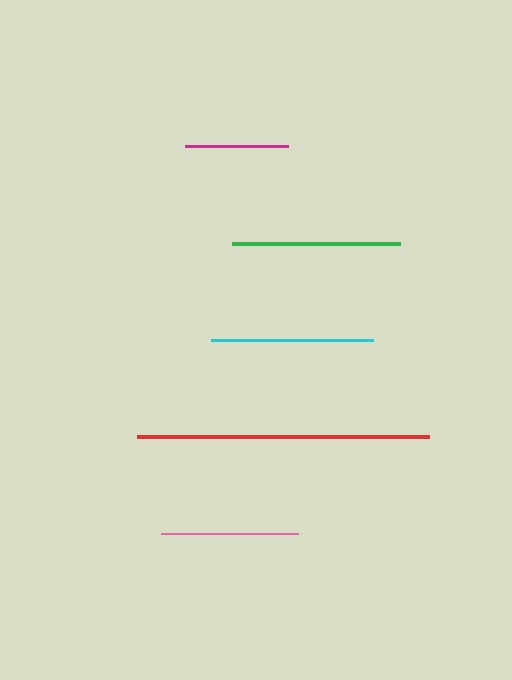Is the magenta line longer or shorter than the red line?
The red line is longer than the magenta line.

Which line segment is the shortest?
The magenta line is the shortest at approximately 103 pixels.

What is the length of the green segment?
The green segment is approximately 169 pixels long.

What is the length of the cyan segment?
The cyan segment is approximately 161 pixels long.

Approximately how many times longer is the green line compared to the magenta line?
The green line is approximately 1.6 times the length of the magenta line.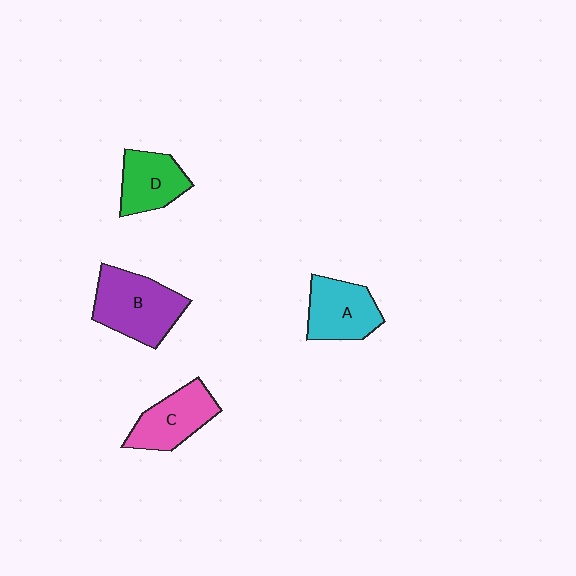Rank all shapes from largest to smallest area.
From largest to smallest: B (purple), A (cyan), C (pink), D (green).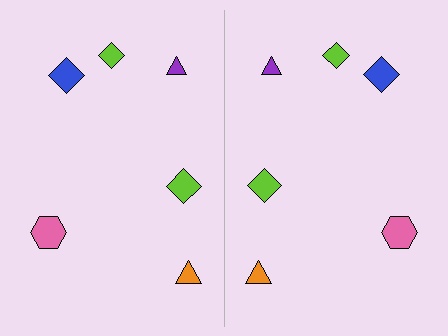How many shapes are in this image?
There are 12 shapes in this image.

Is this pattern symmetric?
Yes, this pattern has bilateral (reflection) symmetry.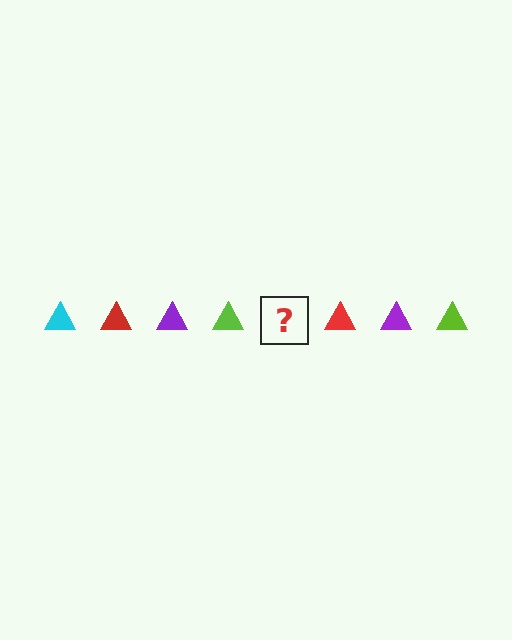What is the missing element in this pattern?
The missing element is a cyan triangle.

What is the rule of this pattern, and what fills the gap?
The rule is that the pattern cycles through cyan, red, purple, lime triangles. The gap should be filled with a cyan triangle.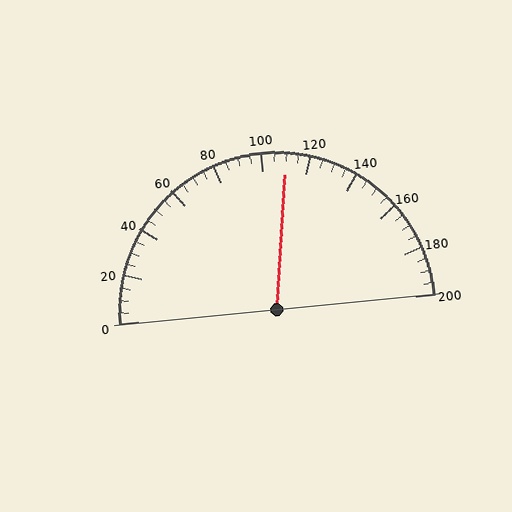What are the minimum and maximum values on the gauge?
The gauge ranges from 0 to 200.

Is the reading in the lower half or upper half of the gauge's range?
The reading is in the upper half of the range (0 to 200).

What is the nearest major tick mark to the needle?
The nearest major tick mark is 120.